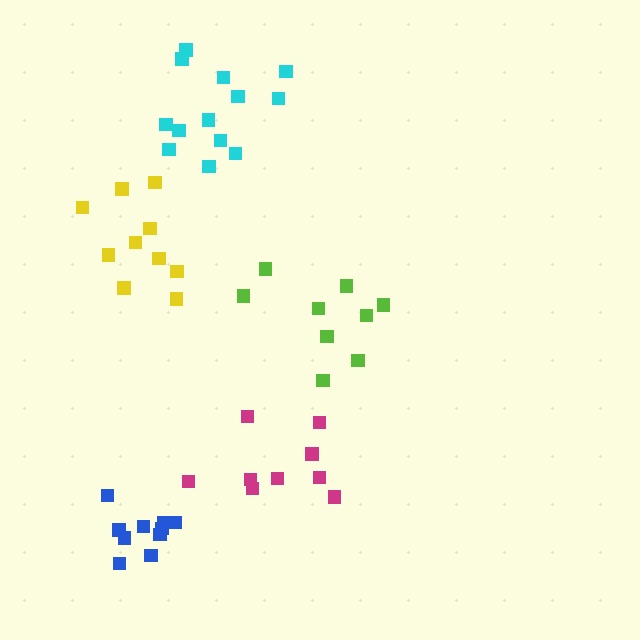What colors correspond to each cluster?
The clusters are colored: cyan, lime, magenta, yellow, blue.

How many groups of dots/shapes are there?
There are 5 groups.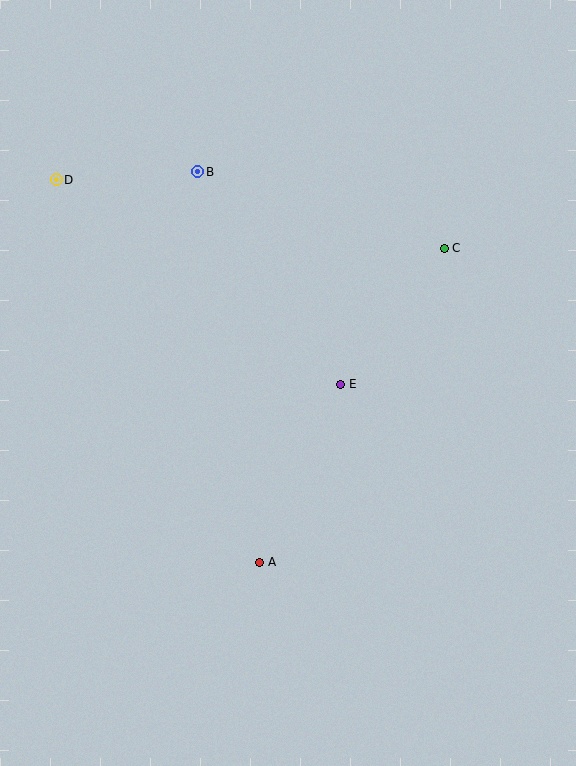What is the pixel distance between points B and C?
The distance between B and C is 258 pixels.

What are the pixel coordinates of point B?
Point B is at (198, 172).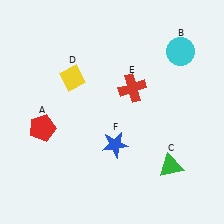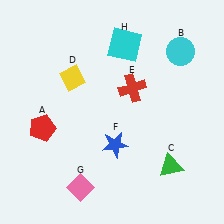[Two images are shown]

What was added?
A pink diamond (G), a cyan square (H) were added in Image 2.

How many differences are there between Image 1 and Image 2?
There are 2 differences between the two images.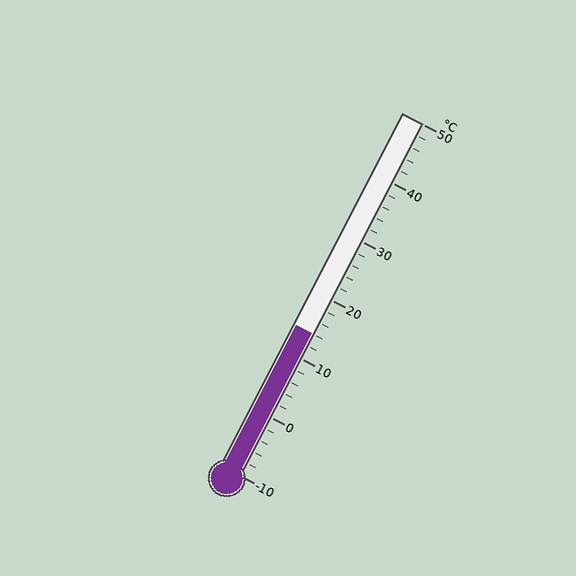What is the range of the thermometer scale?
The thermometer scale ranges from -10°C to 50°C.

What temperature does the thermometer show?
The thermometer shows approximately 14°C.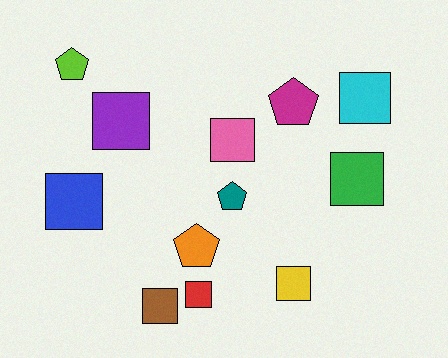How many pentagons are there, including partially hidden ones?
There are 4 pentagons.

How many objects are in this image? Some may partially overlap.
There are 12 objects.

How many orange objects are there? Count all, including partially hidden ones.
There is 1 orange object.